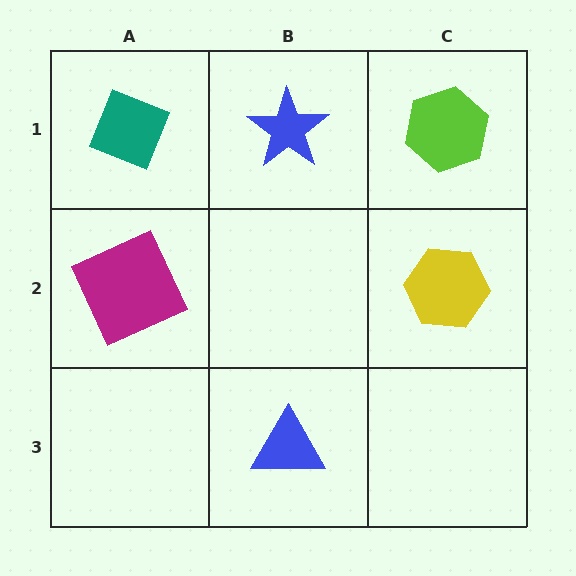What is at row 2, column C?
A yellow hexagon.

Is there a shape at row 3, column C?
No, that cell is empty.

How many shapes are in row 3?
1 shape.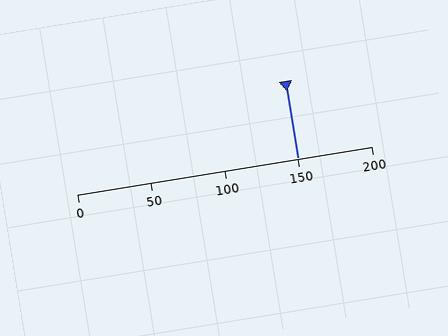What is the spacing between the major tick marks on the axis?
The major ticks are spaced 50 apart.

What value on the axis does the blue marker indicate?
The marker indicates approximately 150.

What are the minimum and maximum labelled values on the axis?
The axis runs from 0 to 200.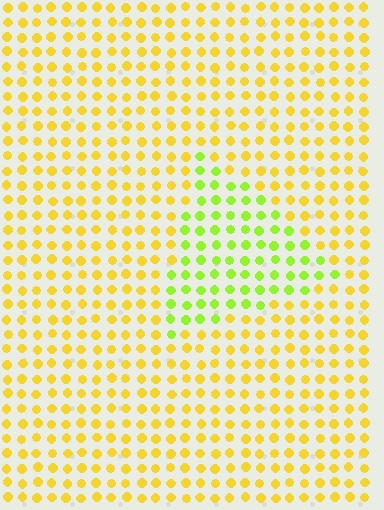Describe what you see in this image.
The image is filled with small yellow elements in a uniform arrangement. A triangle-shaped region is visible where the elements are tinted to a slightly different hue, forming a subtle color boundary.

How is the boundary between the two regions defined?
The boundary is defined purely by a slight shift in hue (about 39 degrees). Spacing, size, and orientation are identical on both sides.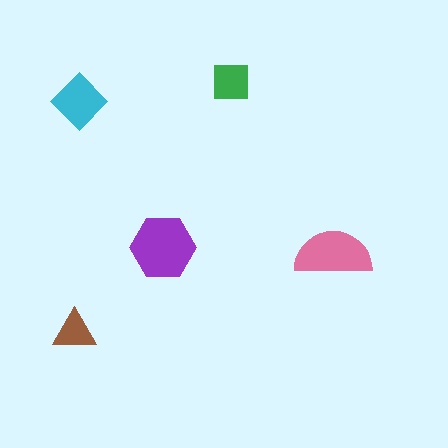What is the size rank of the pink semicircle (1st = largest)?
2nd.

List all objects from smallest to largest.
The brown triangle, the green square, the cyan diamond, the pink semicircle, the purple hexagon.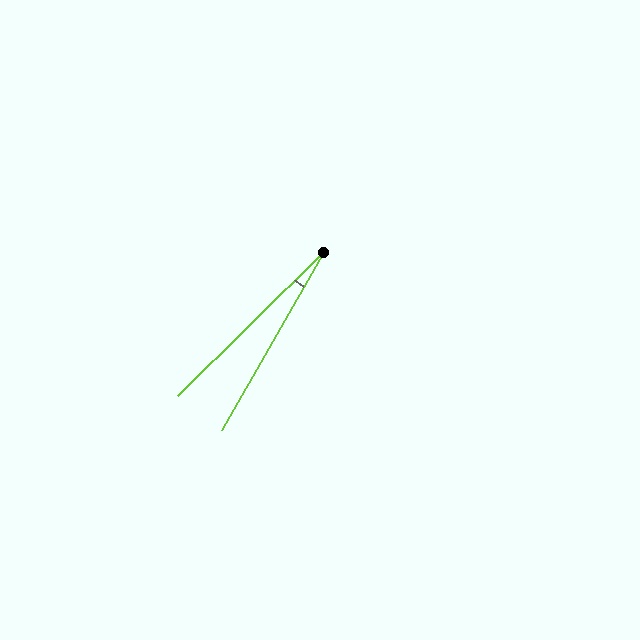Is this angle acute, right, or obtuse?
It is acute.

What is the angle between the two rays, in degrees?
Approximately 16 degrees.